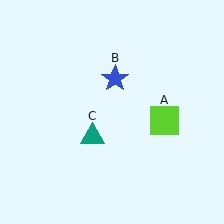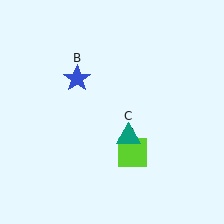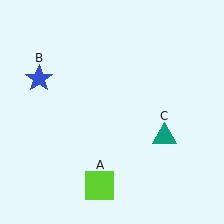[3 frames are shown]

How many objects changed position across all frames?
3 objects changed position: lime square (object A), blue star (object B), teal triangle (object C).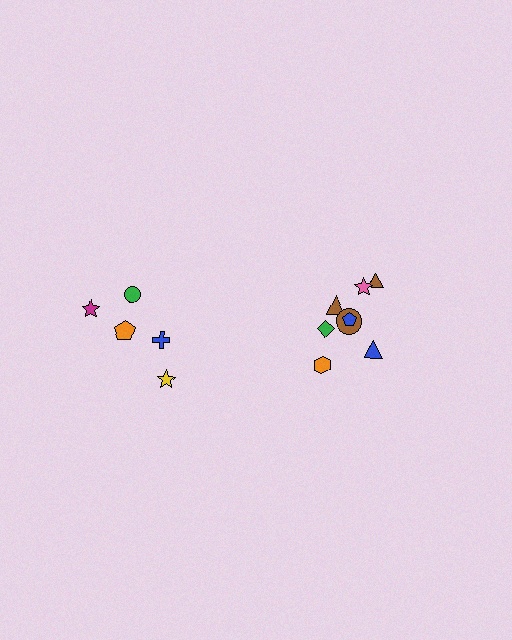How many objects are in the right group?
There are 8 objects.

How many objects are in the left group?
There are 5 objects.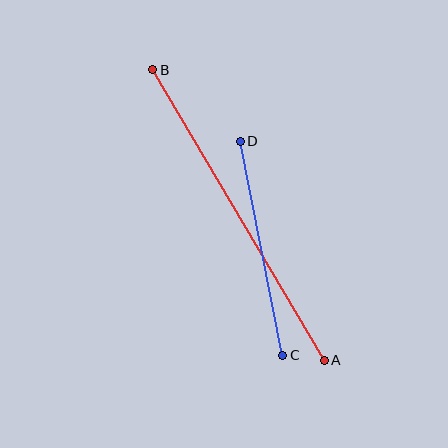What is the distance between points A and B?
The distance is approximately 337 pixels.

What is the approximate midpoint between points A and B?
The midpoint is at approximately (239, 215) pixels.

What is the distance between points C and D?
The distance is approximately 218 pixels.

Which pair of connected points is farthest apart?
Points A and B are farthest apart.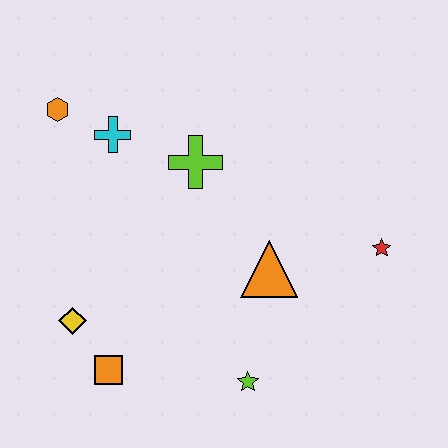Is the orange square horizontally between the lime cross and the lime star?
No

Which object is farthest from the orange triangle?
The orange hexagon is farthest from the orange triangle.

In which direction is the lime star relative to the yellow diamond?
The lime star is to the right of the yellow diamond.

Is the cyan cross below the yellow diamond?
No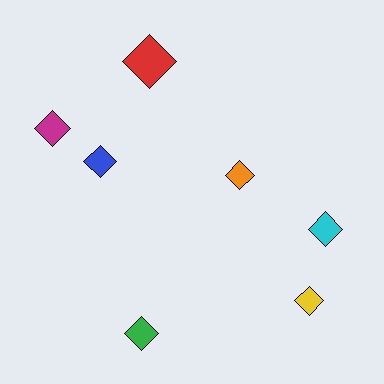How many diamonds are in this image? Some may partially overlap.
There are 7 diamonds.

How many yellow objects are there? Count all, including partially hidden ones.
There is 1 yellow object.